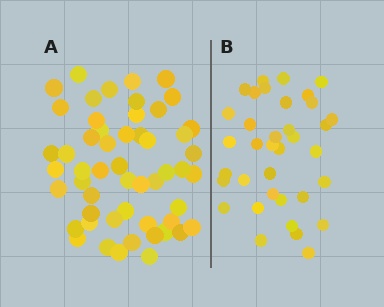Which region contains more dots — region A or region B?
Region A (the left region) has more dots.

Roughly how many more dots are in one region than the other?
Region A has approximately 15 more dots than region B.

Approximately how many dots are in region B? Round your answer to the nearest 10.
About 40 dots. (The exact count is 36, which rounds to 40.)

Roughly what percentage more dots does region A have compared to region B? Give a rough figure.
About 45% more.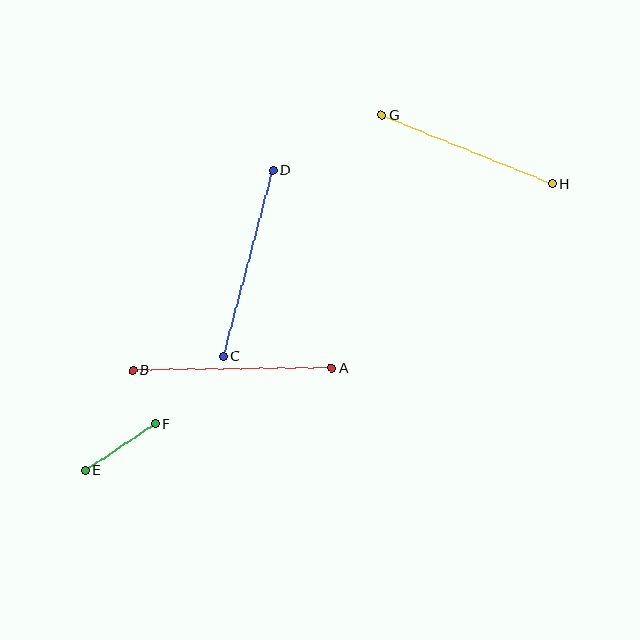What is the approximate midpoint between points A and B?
The midpoint is at approximately (232, 369) pixels.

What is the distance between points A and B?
The distance is approximately 199 pixels.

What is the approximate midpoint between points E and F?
The midpoint is at approximately (120, 447) pixels.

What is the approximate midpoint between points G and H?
The midpoint is at approximately (467, 149) pixels.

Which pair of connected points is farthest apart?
Points A and B are farthest apart.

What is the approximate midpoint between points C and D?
The midpoint is at approximately (248, 263) pixels.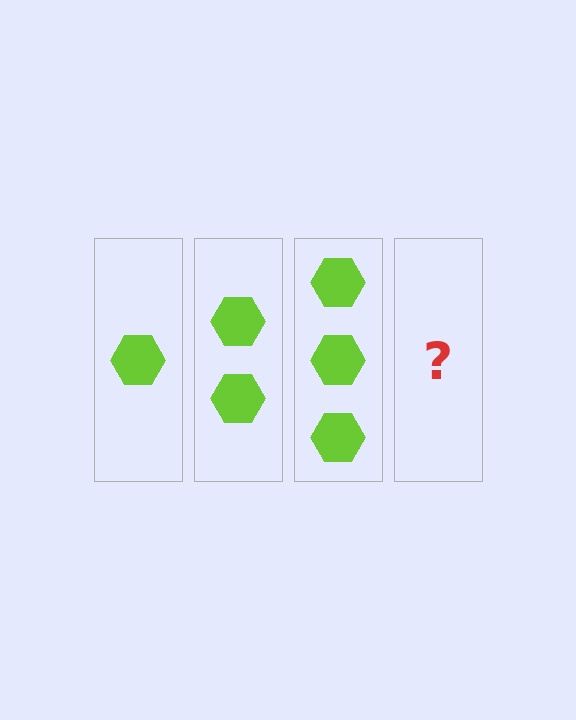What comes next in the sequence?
The next element should be 4 hexagons.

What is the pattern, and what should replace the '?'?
The pattern is that each step adds one more hexagon. The '?' should be 4 hexagons.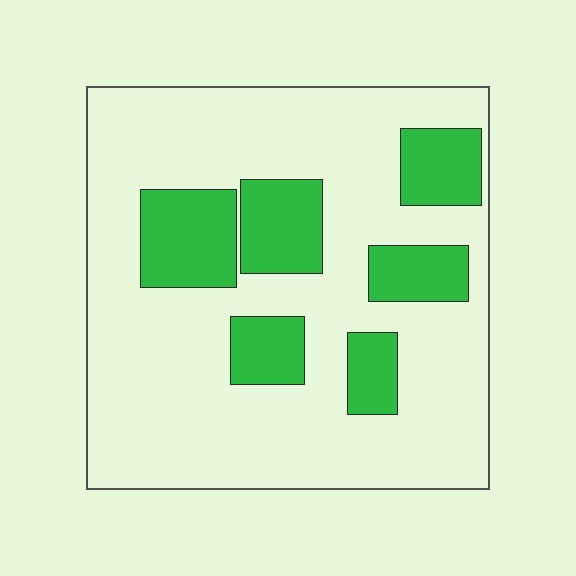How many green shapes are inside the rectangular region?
6.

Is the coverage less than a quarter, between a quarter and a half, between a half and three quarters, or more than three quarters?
Less than a quarter.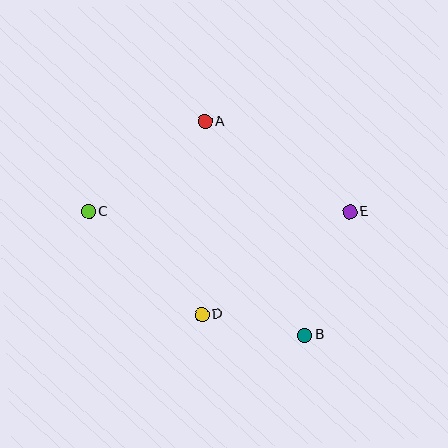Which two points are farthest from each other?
Points C and E are farthest from each other.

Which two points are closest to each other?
Points B and D are closest to each other.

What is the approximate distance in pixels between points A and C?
The distance between A and C is approximately 148 pixels.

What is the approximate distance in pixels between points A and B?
The distance between A and B is approximately 236 pixels.